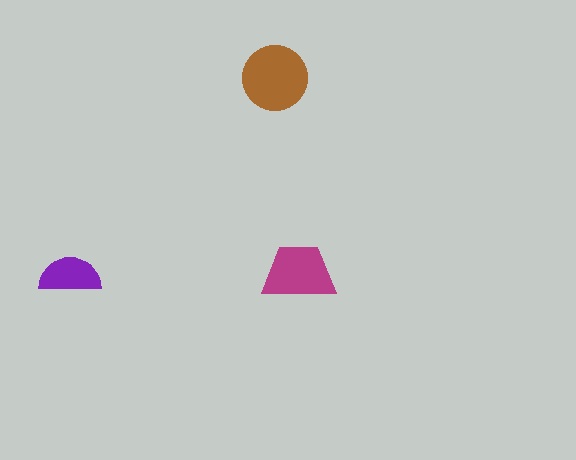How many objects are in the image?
There are 3 objects in the image.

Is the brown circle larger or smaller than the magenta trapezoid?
Larger.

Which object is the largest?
The brown circle.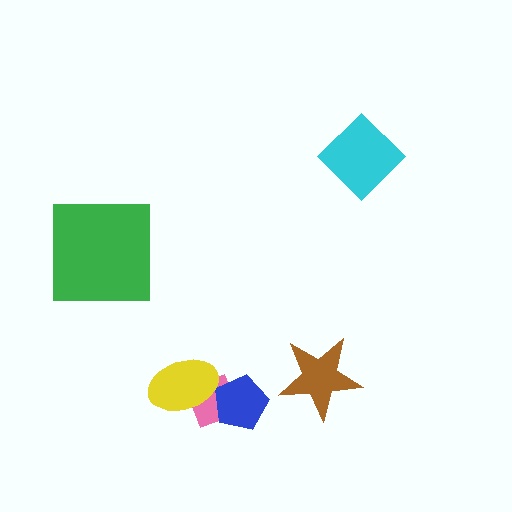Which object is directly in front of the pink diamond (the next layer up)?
The blue pentagon is directly in front of the pink diamond.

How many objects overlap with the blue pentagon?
1 object overlaps with the blue pentagon.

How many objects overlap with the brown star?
0 objects overlap with the brown star.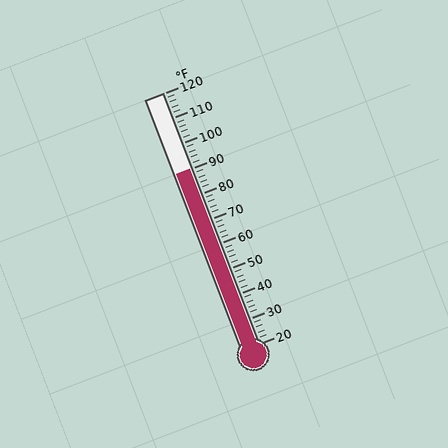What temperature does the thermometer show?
The thermometer shows approximately 90°F.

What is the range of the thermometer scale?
The thermometer scale ranges from 20°F to 120°F.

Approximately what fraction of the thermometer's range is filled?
The thermometer is filled to approximately 70% of its range.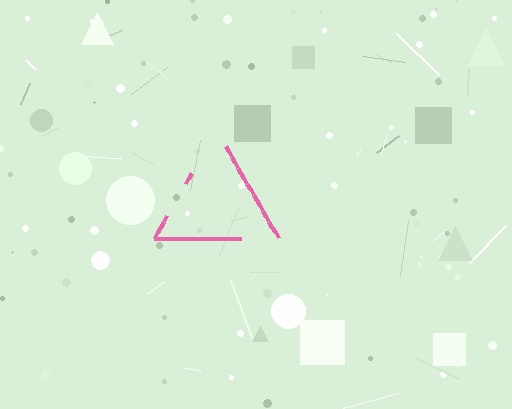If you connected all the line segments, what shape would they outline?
They would outline a triangle.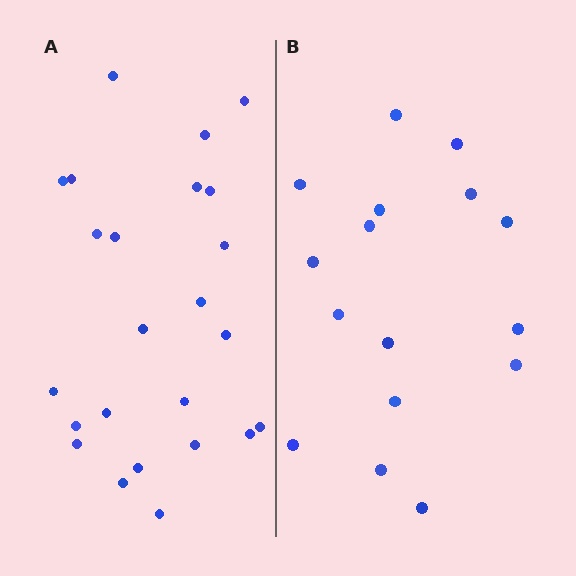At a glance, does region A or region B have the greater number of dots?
Region A (the left region) has more dots.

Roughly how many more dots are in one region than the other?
Region A has roughly 8 or so more dots than region B.